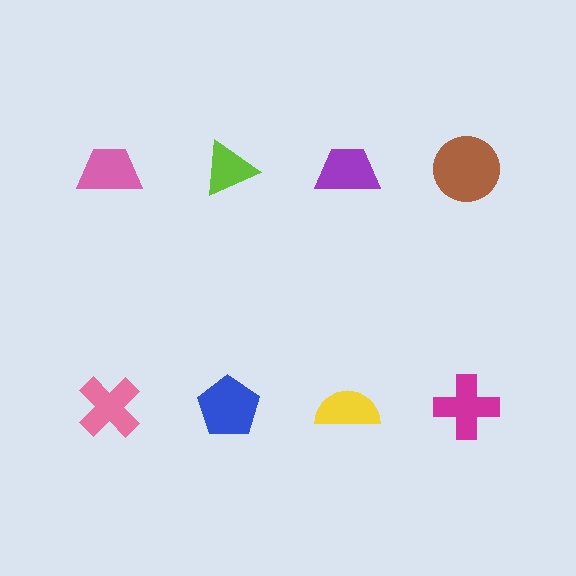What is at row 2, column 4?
A magenta cross.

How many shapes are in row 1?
4 shapes.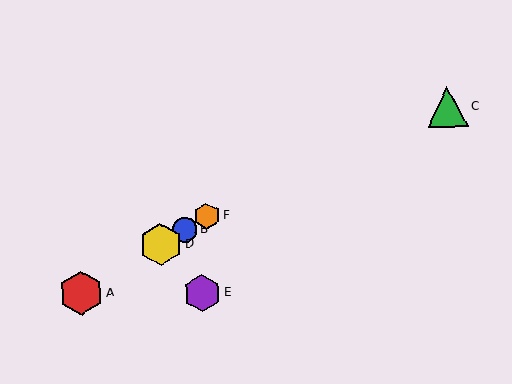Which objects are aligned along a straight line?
Objects A, B, D, F are aligned along a straight line.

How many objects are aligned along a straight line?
4 objects (A, B, D, F) are aligned along a straight line.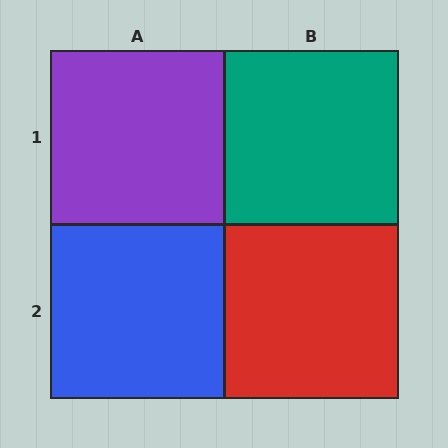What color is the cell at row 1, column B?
Teal.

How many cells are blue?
1 cell is blue.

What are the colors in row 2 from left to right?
Blue, red.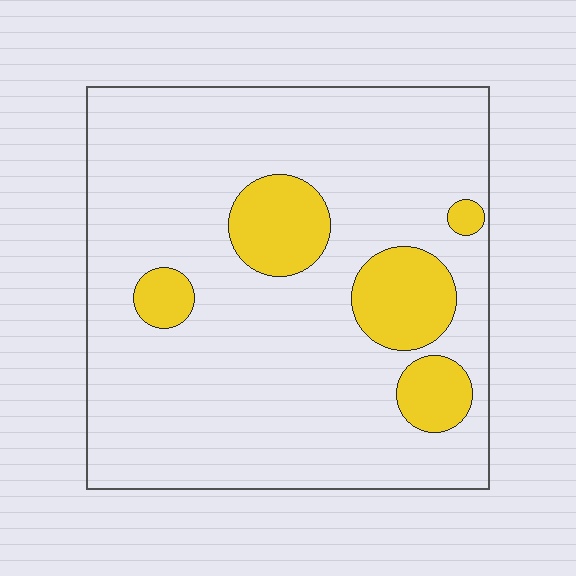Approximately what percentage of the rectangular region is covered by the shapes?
Approximately 15%.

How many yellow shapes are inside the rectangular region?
5.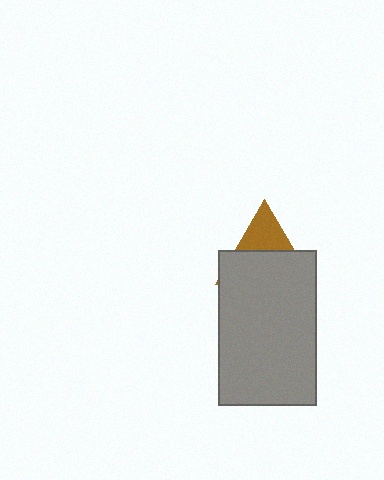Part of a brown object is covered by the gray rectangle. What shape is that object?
It is a triangle.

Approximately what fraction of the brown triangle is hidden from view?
Roughly 66% of the brown triangle is hidden behind the gray rectangle.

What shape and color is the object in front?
The object in front is a gray rectangle.